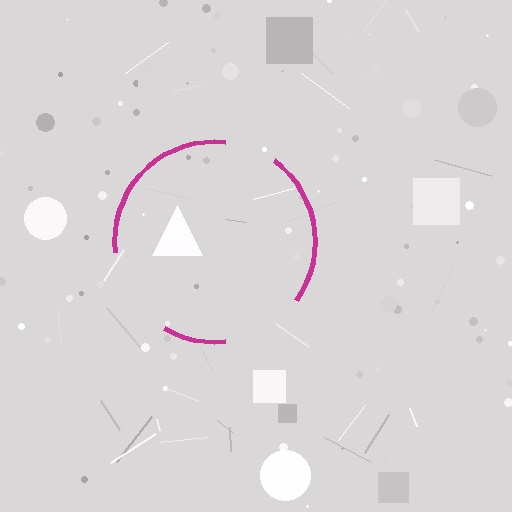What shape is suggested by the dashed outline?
The dashed outline suggests a circle.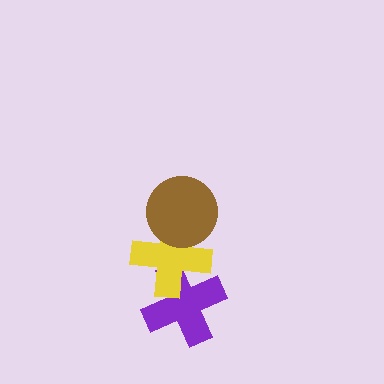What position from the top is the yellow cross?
The yellow cross is 2nd from the top.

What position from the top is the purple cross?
The purple cross is 3rd from the top.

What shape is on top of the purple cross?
The yellow cross is on top of the purple cross.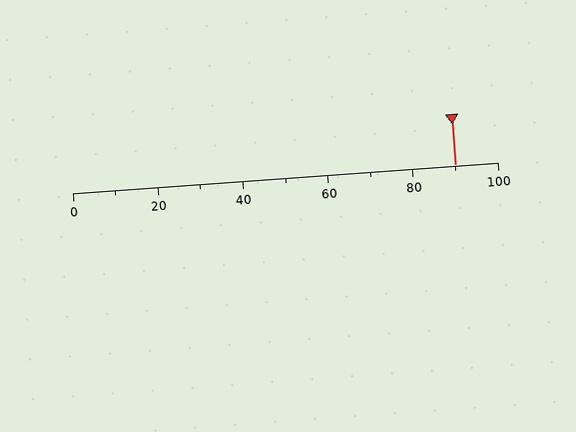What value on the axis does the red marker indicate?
The marker indicates approximately 90.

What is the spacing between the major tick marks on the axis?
The major ticks are spaced 20 apart.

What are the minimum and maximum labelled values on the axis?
The axis runs from 0 to 100.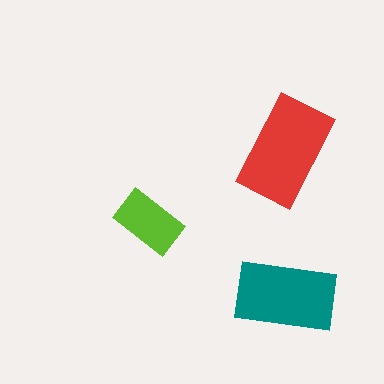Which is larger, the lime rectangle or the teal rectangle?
The teal one.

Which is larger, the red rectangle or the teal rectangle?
The red one.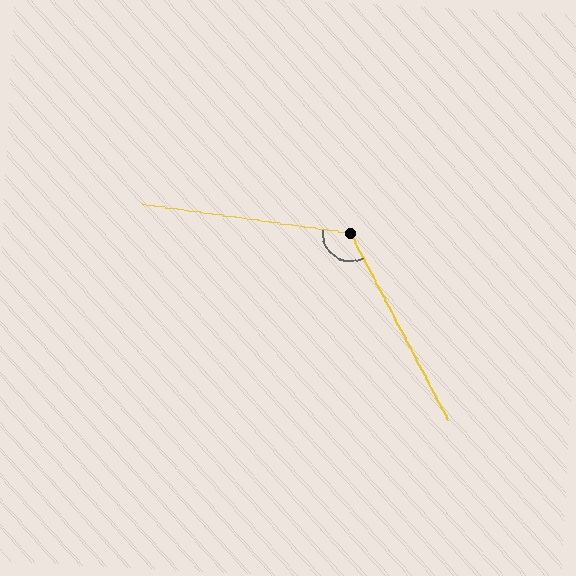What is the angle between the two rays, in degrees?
Approximately 126 degrees.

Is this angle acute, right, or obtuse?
It is obtuse.